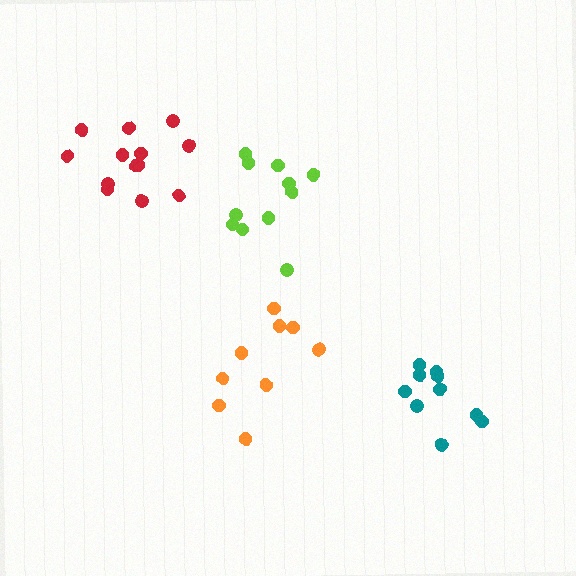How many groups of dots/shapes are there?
There are 4 groups.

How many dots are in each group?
Group 1: 10 dots, Group 2: 9 dots, Group 3: 11 dots, Group 4: 13 dots (43 total).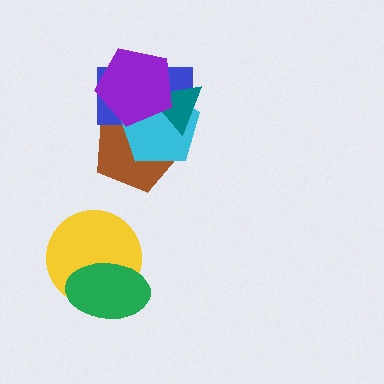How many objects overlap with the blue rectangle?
4 objects overlap with the blue rectangle.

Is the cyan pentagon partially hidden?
Yes, it is partially covered by another shape.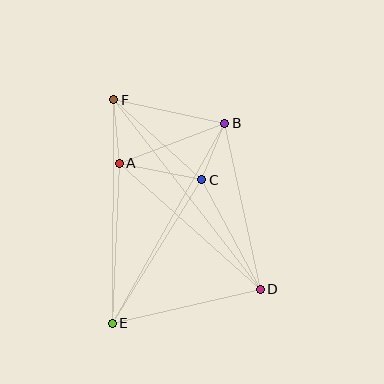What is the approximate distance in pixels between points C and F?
The distance between C and F is approximately 119 pixels.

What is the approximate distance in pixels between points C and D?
The distance between C and D is approximately 124 pixels.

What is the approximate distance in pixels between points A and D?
The distance between A and D is approximately 189 pixels.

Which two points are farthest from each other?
Points D and F are farthest from each other.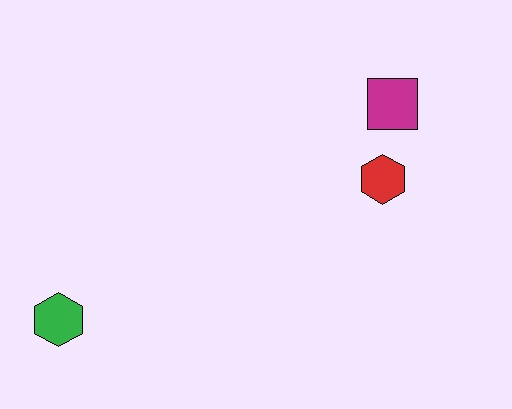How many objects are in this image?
There are 3 objects.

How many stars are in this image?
There are no stars.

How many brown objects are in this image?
There are no brown objects.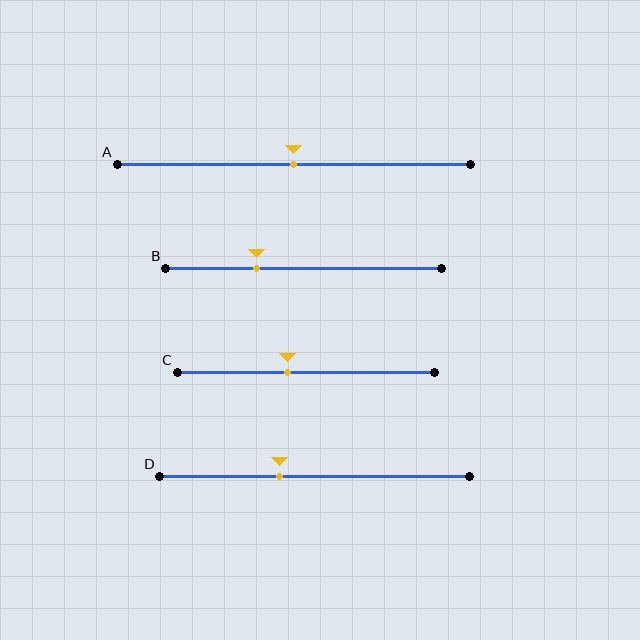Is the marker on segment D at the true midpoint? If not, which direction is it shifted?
No, the marker on segment D is shifted to the left by about 11% of the segment length.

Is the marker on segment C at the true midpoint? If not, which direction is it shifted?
No, the marker on segment C is shifted to the left by about 7% of the segment length.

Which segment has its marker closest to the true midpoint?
Segment A has its marker closest to the true midpoint.